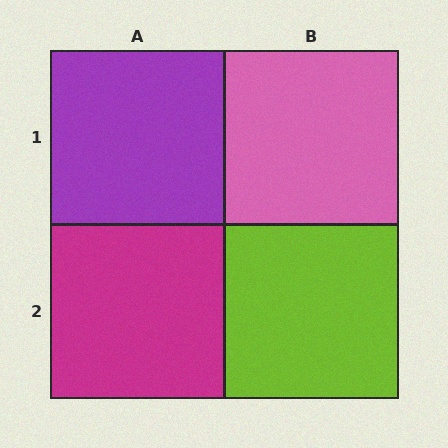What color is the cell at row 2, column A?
Magenta.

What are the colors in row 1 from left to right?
Purple, pink.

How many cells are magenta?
1 cell is magenta.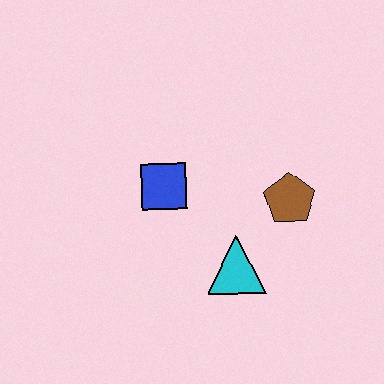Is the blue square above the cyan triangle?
Yes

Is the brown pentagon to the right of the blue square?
Yes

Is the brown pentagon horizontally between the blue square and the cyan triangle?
No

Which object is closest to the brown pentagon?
The cyan triangle is closest to the brown pentagon.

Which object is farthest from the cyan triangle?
The blue square is farthest from the cyan triangle.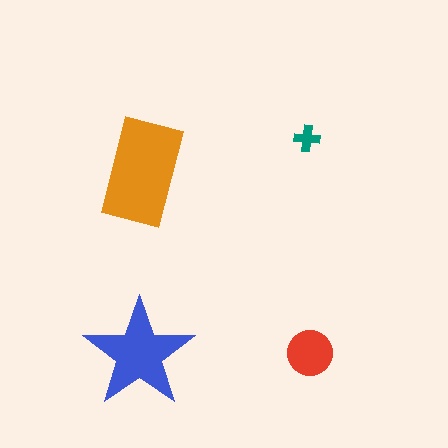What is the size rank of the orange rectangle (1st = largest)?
1st.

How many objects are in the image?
There are 4 objects in the image.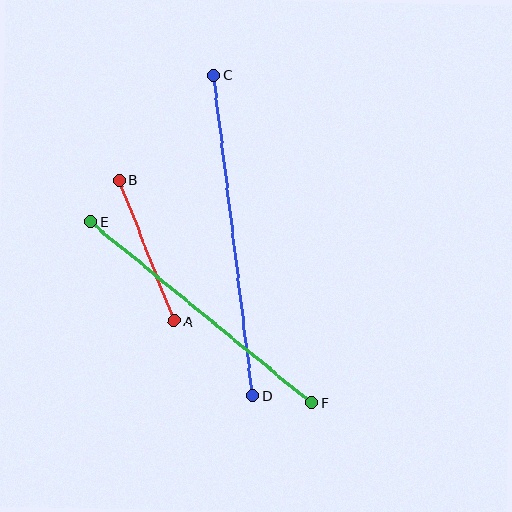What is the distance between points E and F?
The distance is approximately 286 pixels.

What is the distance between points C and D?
The distance is approximately 323 pixels.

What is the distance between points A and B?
The distance is approximately 151 pixels.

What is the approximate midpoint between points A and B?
The midpoint is at approximately (147, 251) pixels.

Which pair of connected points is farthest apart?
Points C and D are farthest apart.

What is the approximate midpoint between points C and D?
The midpoint is at approximately (233, 235) pixels.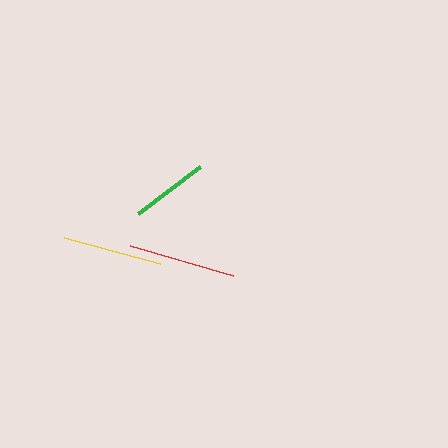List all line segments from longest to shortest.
From longest to shortest: red, yellow, green.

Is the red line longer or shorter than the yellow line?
The red line is longer than the yellow line.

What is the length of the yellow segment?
The yellow segment is approximately 99 pixels long.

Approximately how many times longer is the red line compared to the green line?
The red line is approximately 1.4 times the length of the green line.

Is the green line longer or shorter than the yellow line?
The yellow line is longer than the green line.